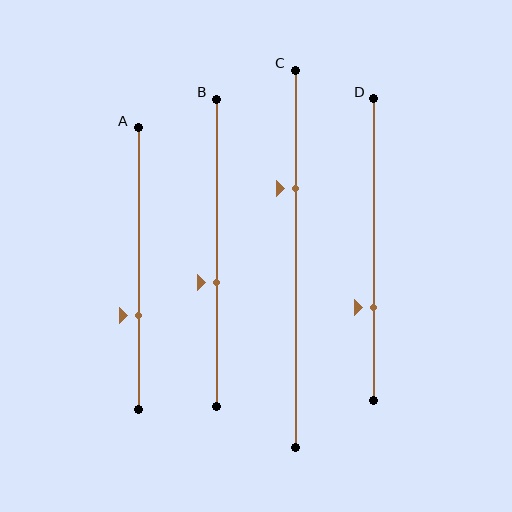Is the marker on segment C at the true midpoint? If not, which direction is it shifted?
No, the marker on segment C is shifted upward by about 19% of the segment length.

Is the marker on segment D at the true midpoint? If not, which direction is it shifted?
No, the marker on segment D is shifted downward by about 19% of the segment length.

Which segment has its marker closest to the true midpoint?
Segment B has its marker closest to the true midpoint.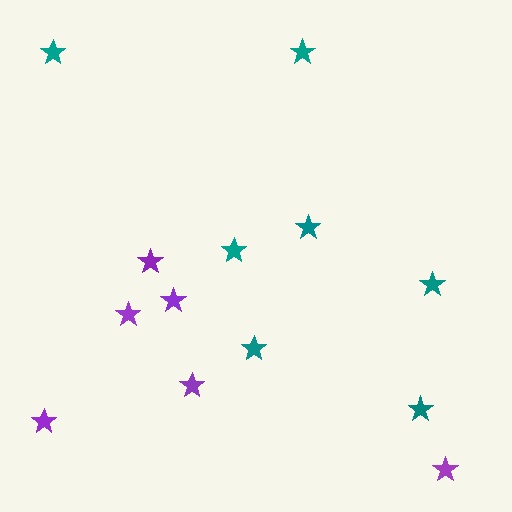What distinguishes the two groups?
There are 2 groups: one group of purple stars (6) and one group of teal stars (7).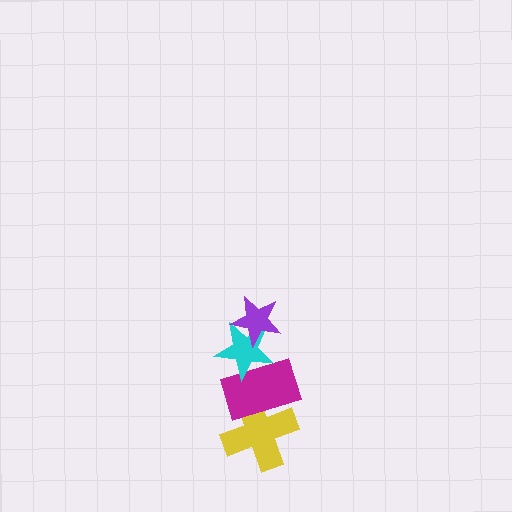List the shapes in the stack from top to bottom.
From top to bottom: the purple star, the cyan star, the magenta rectangle, the yellow cross.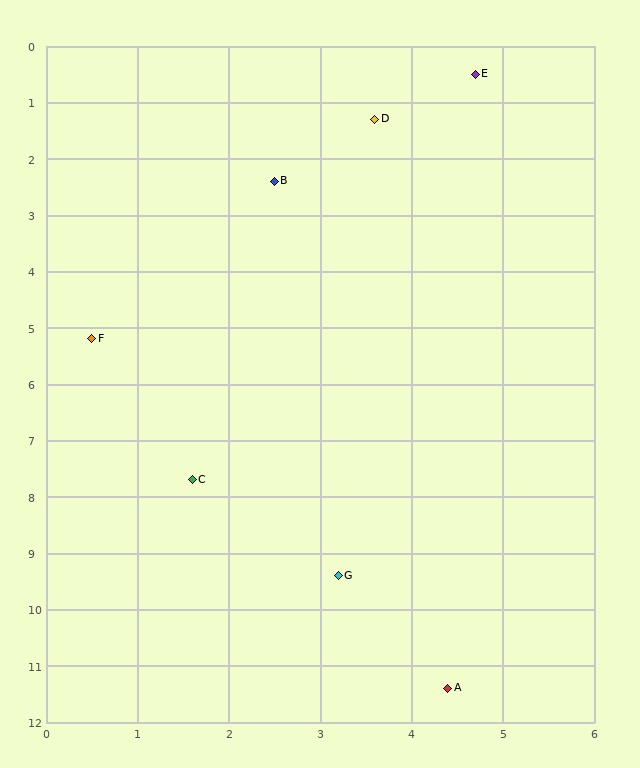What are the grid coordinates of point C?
Point C is at approximately (1.6, 7.7).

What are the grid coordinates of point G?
Point G is at approximately (3.2, 9.4).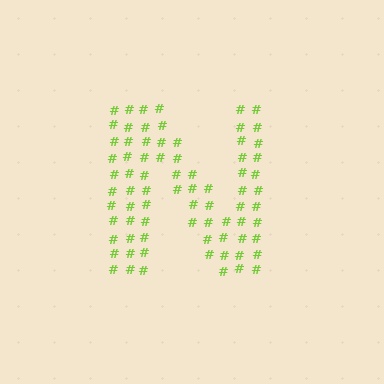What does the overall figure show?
The overall figure shows the letter N.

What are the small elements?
The small elements are hash symbols.